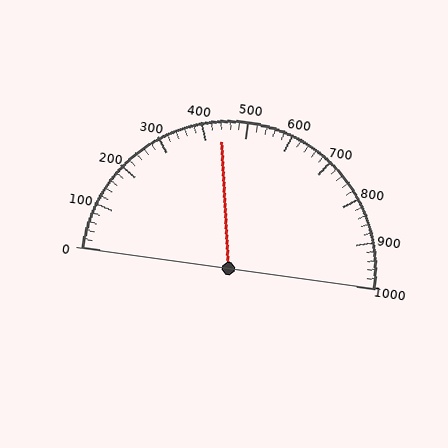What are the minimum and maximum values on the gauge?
The gauge ranges from 0 to 1000.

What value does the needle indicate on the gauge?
The needle indicates approximately 440.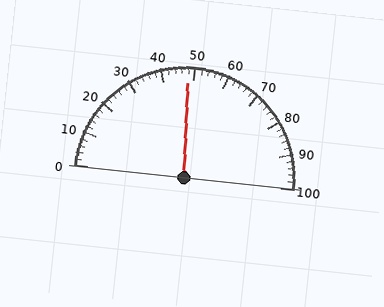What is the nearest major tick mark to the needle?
The nearest major tick mark is 50.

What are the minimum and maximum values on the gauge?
The gauge ranges from 0 to 100.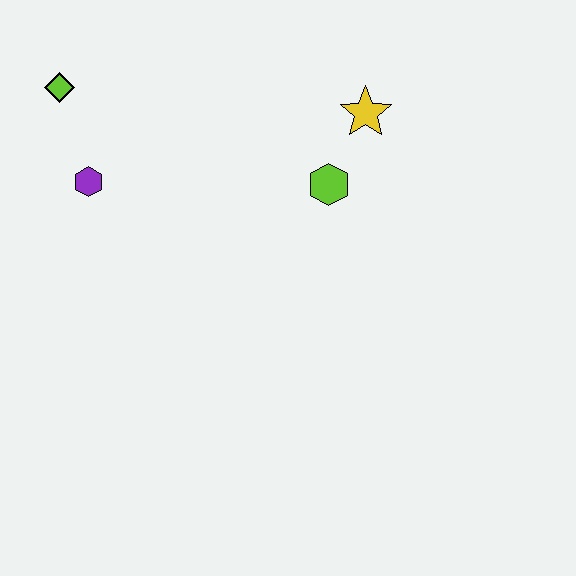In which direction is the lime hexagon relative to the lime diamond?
The lime hexagon is to the right of the lime diamond.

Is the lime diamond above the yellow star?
Yes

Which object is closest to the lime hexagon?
The yellow star is closest to the lime hexagon.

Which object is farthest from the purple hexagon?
The yellow star is farthest from the purple hexagon.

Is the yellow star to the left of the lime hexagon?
No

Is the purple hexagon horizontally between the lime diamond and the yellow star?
Yes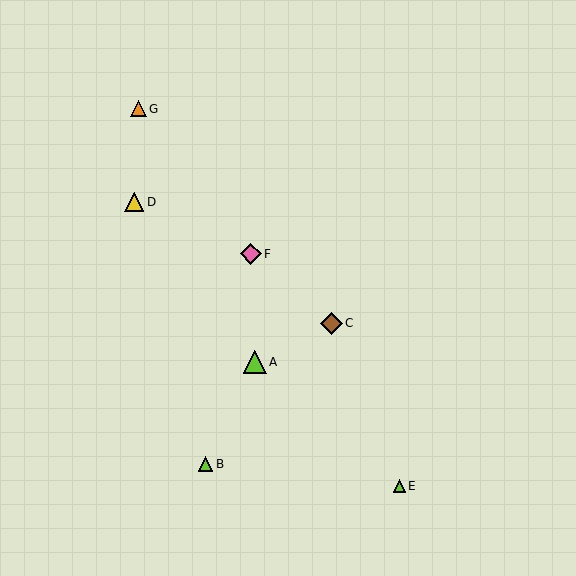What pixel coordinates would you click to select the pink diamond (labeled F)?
Click at (251, 254) to select the pink diamond F.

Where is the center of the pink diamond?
The center of the pink diamond is at (251, 254).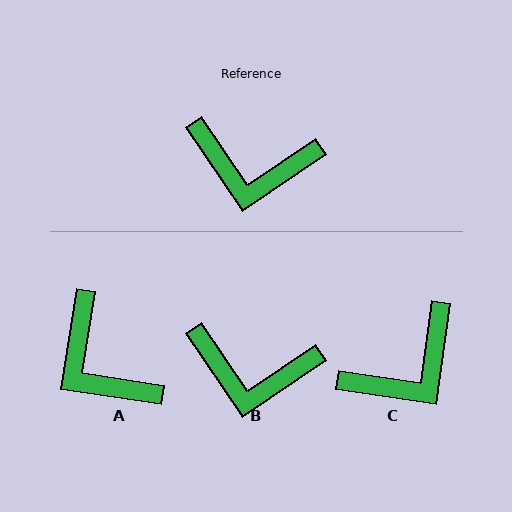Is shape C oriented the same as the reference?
No, it is off by about 48 degrees.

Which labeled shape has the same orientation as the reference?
B.